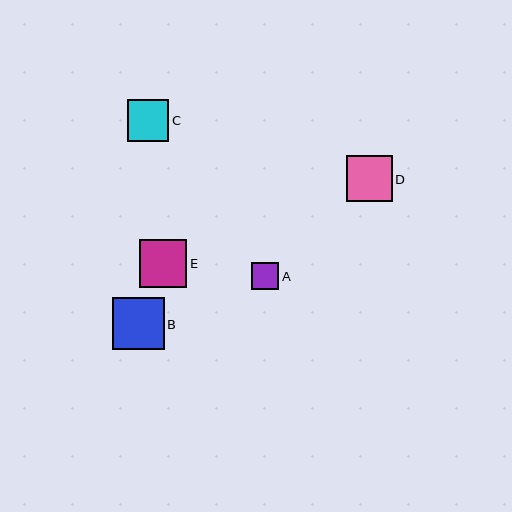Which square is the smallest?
Square A is the smallest with a size of approximately 27 pixels.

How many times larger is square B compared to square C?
Square B is approximately 1.2 times the size of square C.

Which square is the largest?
Square B is the largest with a size of approximately 51 pixels.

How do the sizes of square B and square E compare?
Square B and square E are approximately the same size.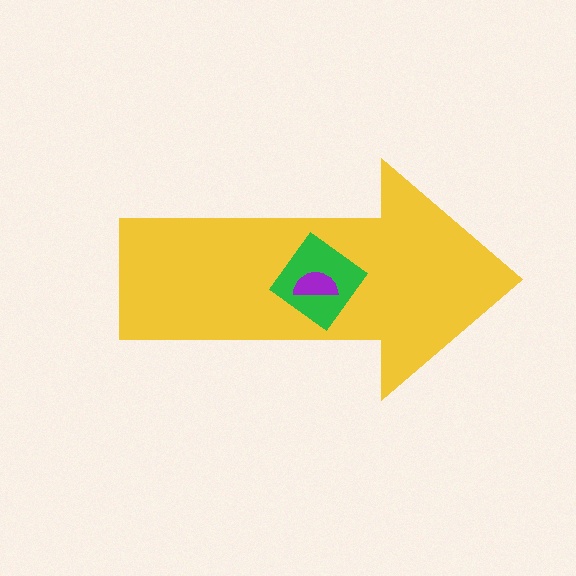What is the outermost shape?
The yellow arrow.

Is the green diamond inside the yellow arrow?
Yes.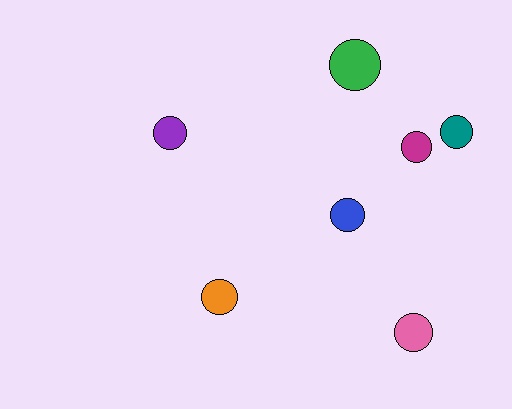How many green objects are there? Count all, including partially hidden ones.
There is 1 green object.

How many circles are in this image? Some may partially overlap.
There are 7 circles.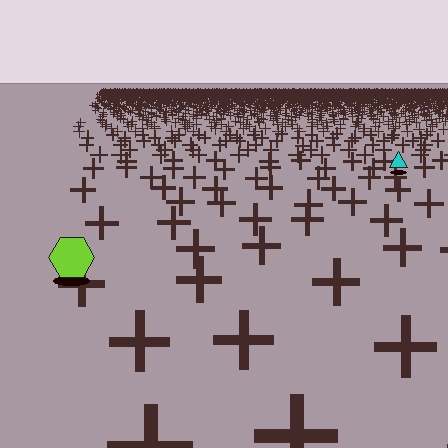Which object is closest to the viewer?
The lime hexagon is closest. The texture marks near it are larger and more spread out.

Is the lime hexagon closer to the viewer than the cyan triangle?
Yes. The lime hexagon is closer — you can tell from the texture gradient: the ground texture is coarser near it.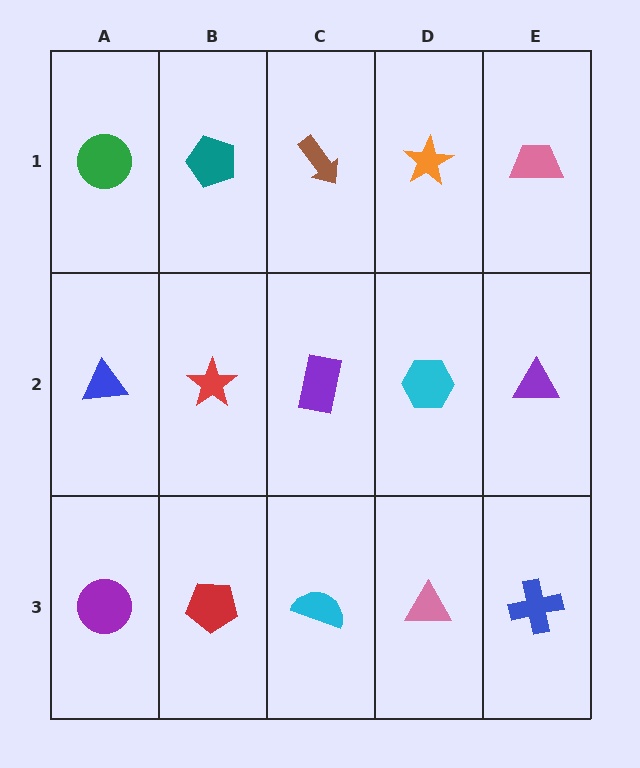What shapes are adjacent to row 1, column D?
A cyan hexagon (row 2, column D), a brown arrow (row 1, column C), a pink trapezoid (row 1, column E).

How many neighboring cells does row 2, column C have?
4.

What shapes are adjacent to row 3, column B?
A red star (row 2, column B), a purple circle (row 3, column A), a cyan semicircle (row 3, column C).